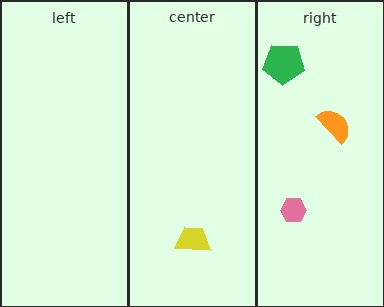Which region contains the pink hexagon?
The right region.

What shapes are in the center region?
The yellow trapezoid.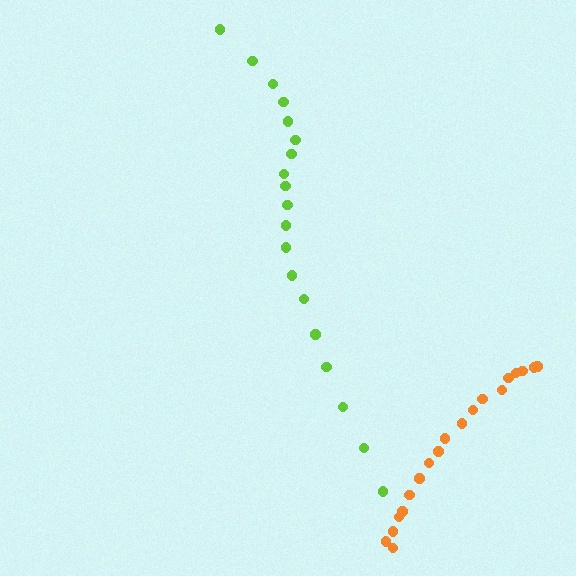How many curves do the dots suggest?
There are 2 distinct paths.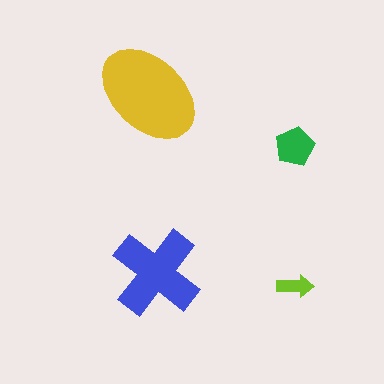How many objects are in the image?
There are 4 objects in the image.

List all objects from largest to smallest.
The yellow ellipse, the blue cross, the green pentagon, the lime arrow.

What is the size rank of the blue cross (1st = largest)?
2nd.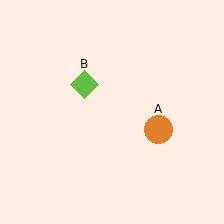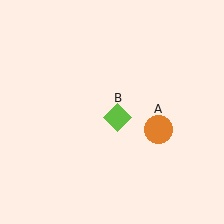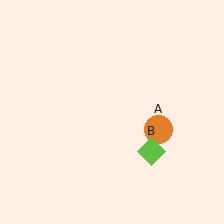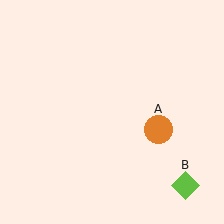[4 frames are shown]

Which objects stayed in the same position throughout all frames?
Orange circle (object A) remained stationary.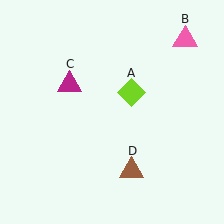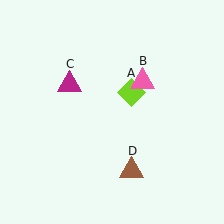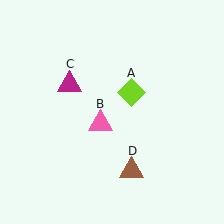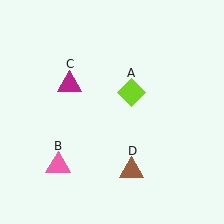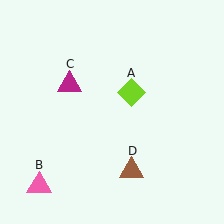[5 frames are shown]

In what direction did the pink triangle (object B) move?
The pink triangle (object B) moved down and to the left.